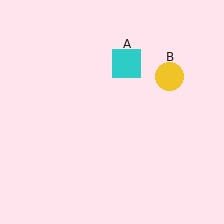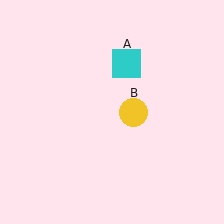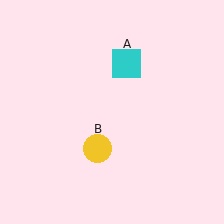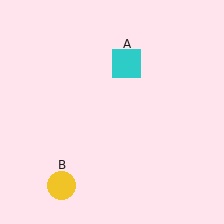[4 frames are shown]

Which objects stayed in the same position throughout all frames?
Cyan square (object A) remained stationary.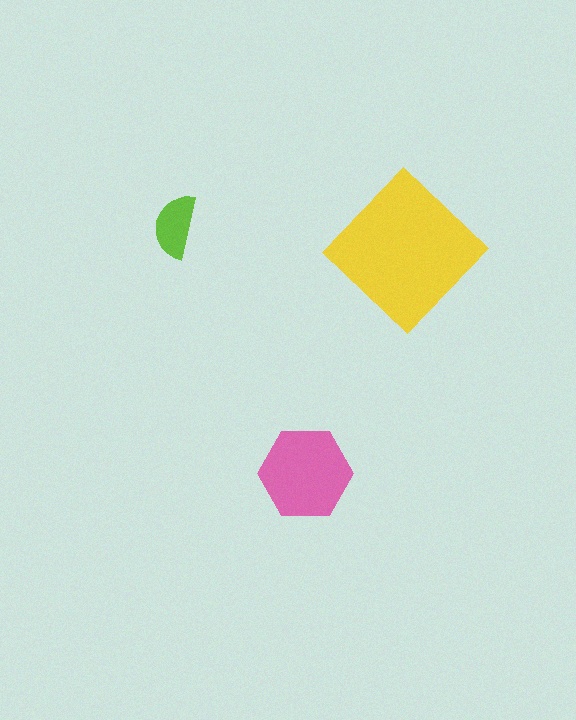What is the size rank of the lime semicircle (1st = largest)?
3rd.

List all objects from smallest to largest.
The lime semicircle, the pink hexagon, the yellow diamond.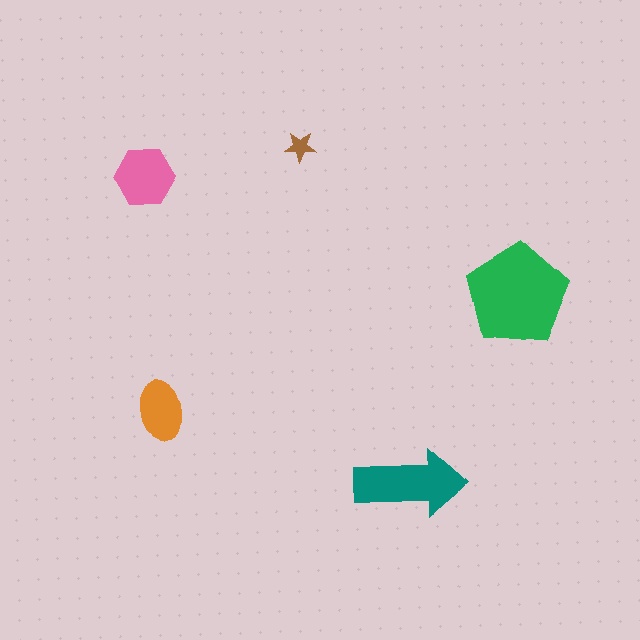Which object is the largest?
The green pentagon.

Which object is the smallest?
The brown star.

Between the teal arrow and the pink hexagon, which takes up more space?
The teal arrow.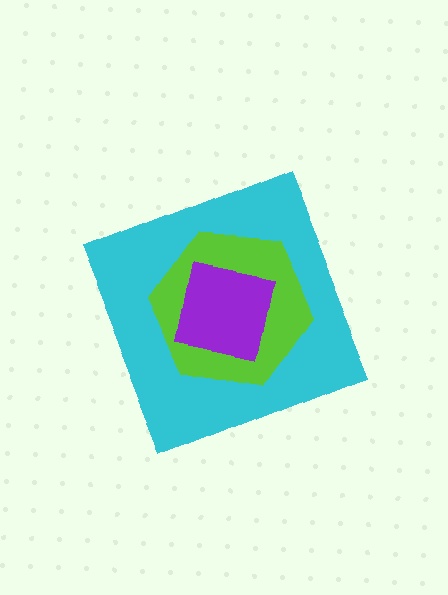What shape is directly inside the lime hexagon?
The purple square.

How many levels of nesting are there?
3.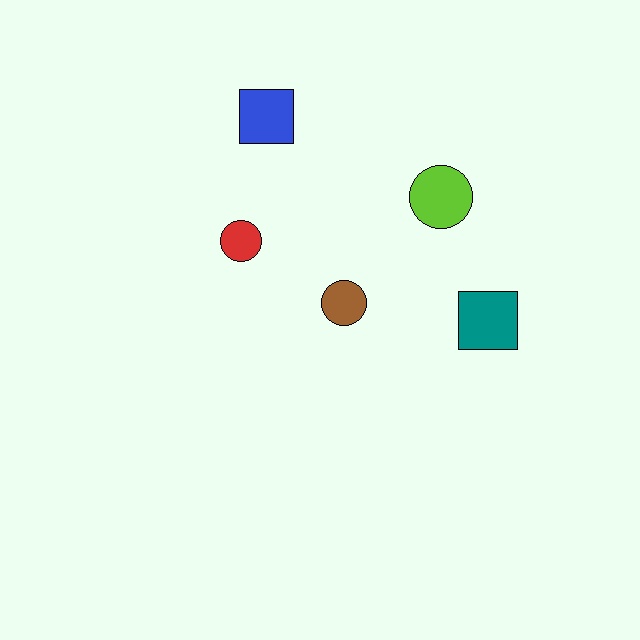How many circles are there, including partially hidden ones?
There are 3 circles.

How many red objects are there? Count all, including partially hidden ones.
There is 1 red object.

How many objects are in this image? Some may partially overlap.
There are 5 objects.